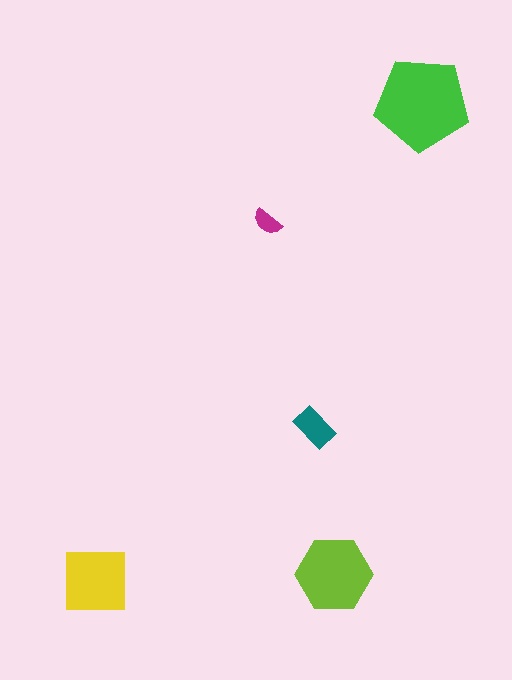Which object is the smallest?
The magenta semicircle.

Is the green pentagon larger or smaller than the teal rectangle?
Larger.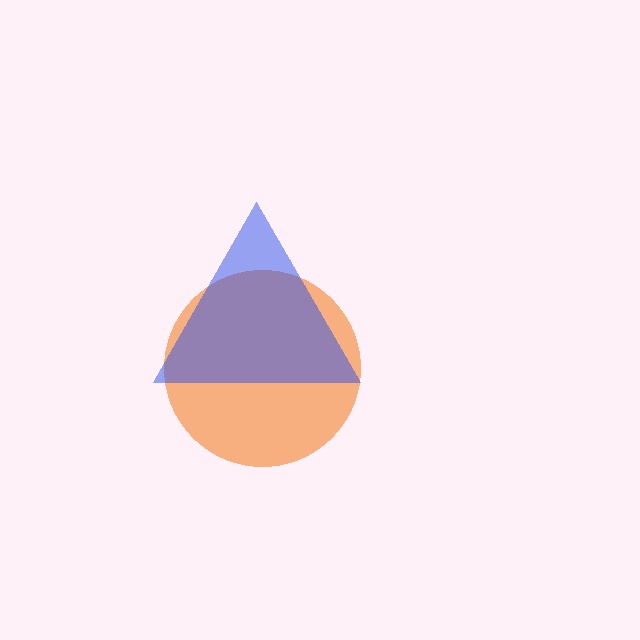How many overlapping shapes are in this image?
There are 2 overlapping shapes in the image.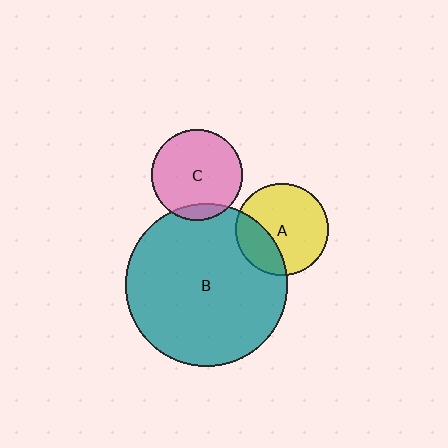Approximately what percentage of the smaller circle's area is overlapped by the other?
Approximately 10%.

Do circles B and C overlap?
Yes.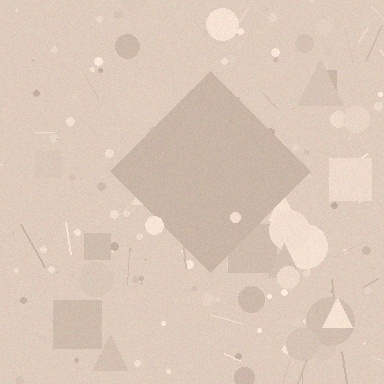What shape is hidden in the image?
A diamond is hidden in the image.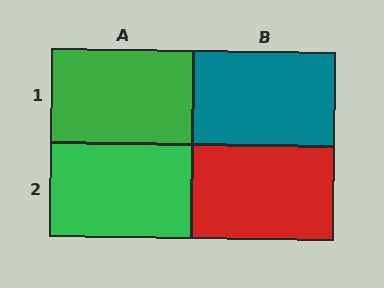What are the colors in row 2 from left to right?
Green, red.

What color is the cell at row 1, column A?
Green.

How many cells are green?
2 cells are green.